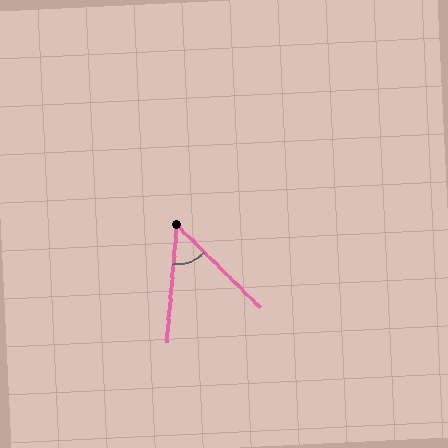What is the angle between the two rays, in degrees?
Approximately 51 degrees.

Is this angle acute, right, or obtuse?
It is acute.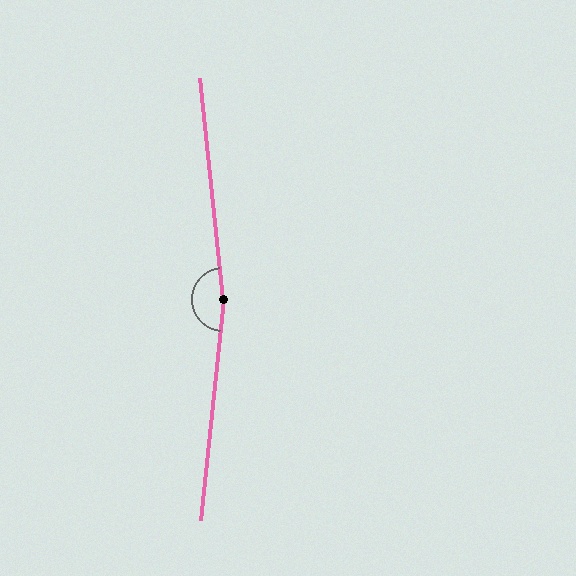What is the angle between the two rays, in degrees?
Approximately 168 degrees.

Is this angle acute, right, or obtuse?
It is obtuse.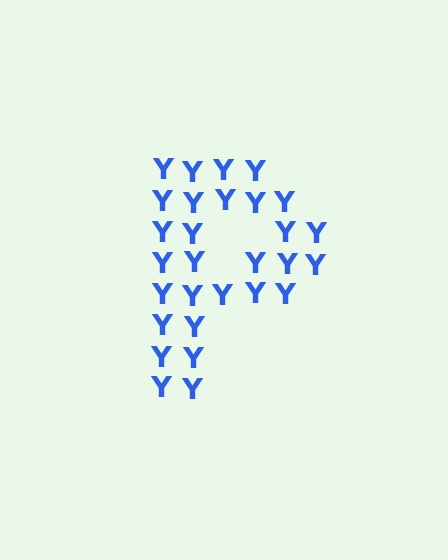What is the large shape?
The large shape is the letter P.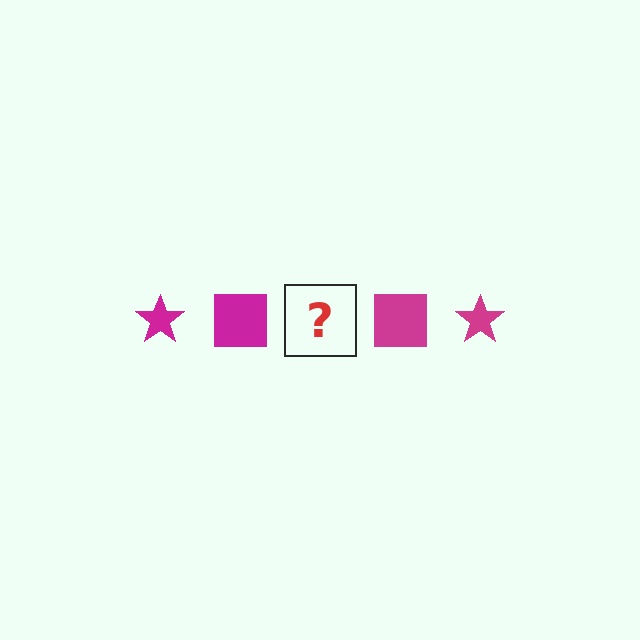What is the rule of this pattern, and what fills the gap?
The rule is that the pattern cycles through star, square shapes in magenta. The gap should be filled with a magenta star.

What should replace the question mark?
The question mark should be replaced with a magenta star.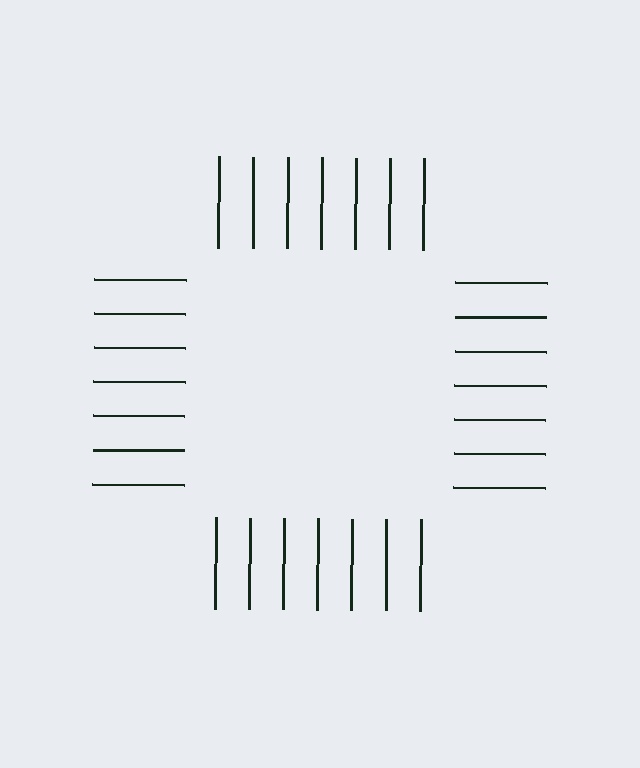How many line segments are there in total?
28 — 7 along each of the 4 edges.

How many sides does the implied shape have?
4 sides — the line-ends trace a square.